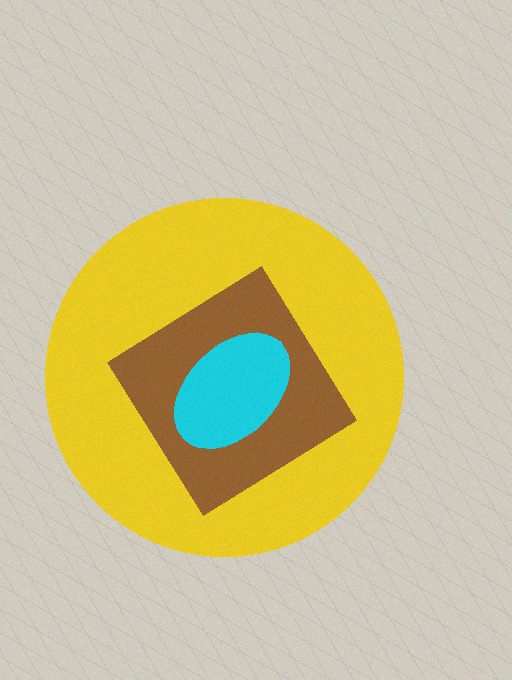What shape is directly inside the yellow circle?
The brown diamond.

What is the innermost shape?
The cyan ellipse.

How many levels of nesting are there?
3.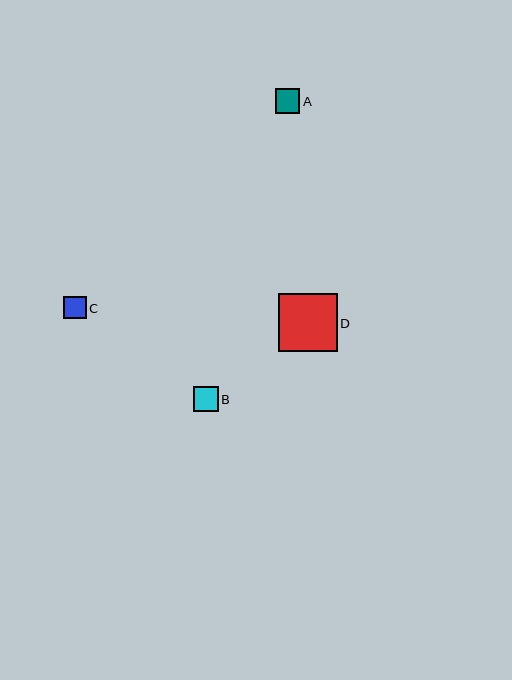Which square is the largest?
Square D is the largest with a size of approximately 58 pixels.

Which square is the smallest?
Square C is the smallest with a size of approximately 23 pixels.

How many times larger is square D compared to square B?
Square D is approximately 2.3 times the size of square B.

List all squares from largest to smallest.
From largest to smallest: D, B, A, C.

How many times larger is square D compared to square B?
Square D is approximately 2.3 times the size of square B.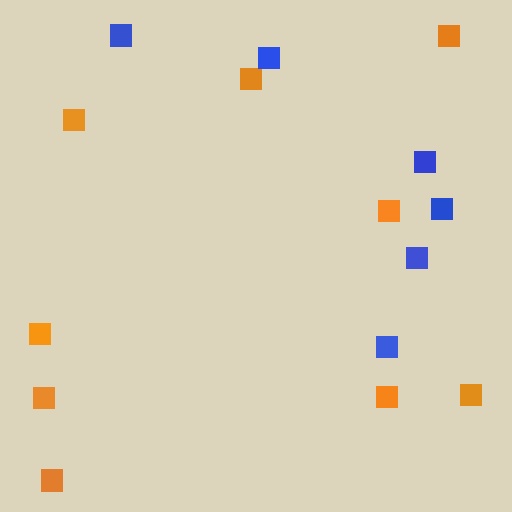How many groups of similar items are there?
There are 2 groups: one group of orange squares (9) and one group of blue squares (6).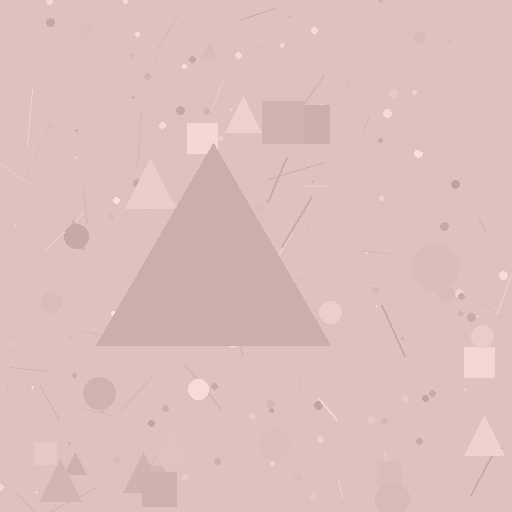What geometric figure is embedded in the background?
A triangle is embedded in the background.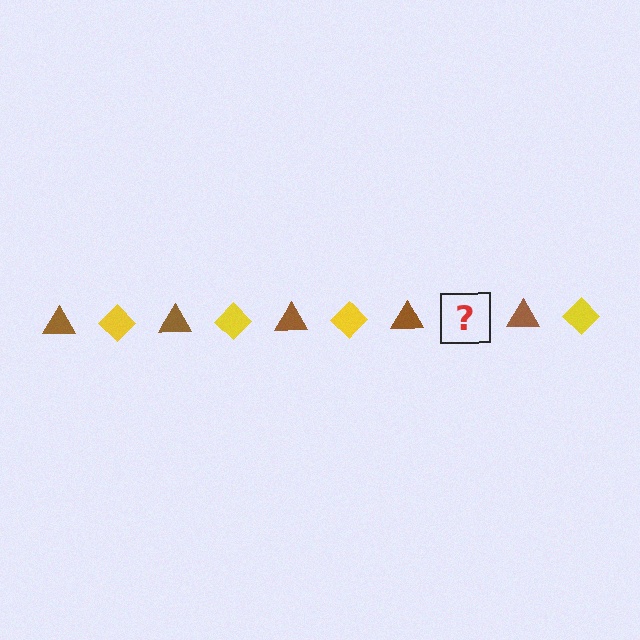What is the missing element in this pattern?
The missing element is a yellow diamond.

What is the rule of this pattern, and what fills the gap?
The rule is that the pattern alternates between brown triangle and yellow diamond. The gap should be filled with a yellow diamond.